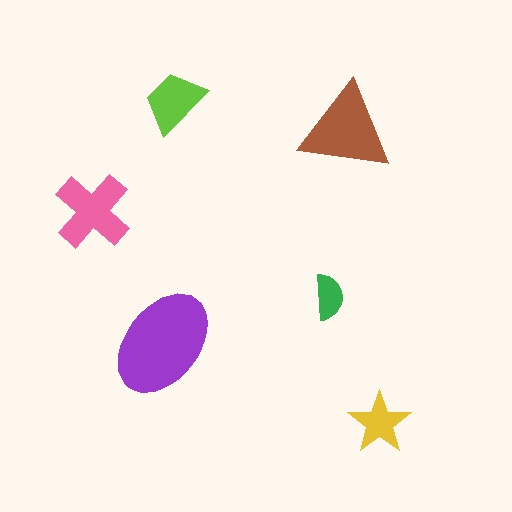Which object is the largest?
The purple ellipse.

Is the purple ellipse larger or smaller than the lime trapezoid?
Larger.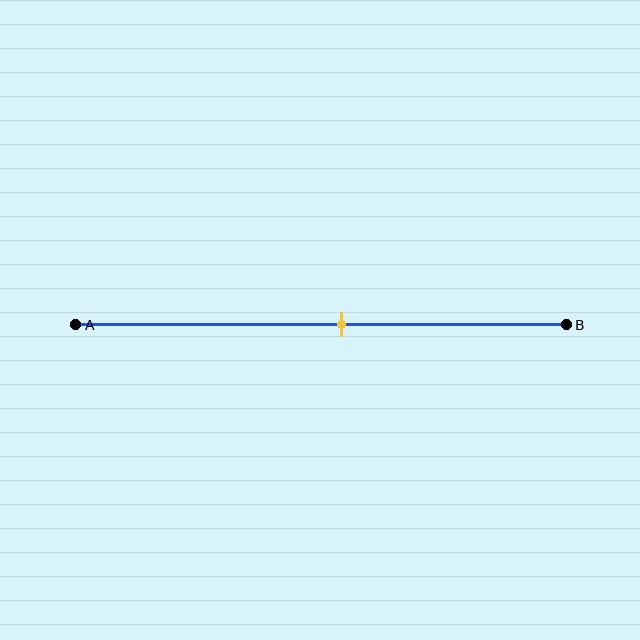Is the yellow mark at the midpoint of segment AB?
No, the mark is at about 55% from A, not at the 50% midpoint.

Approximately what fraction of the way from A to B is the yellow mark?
The yellow mark is approximately 55% of the way from A to B.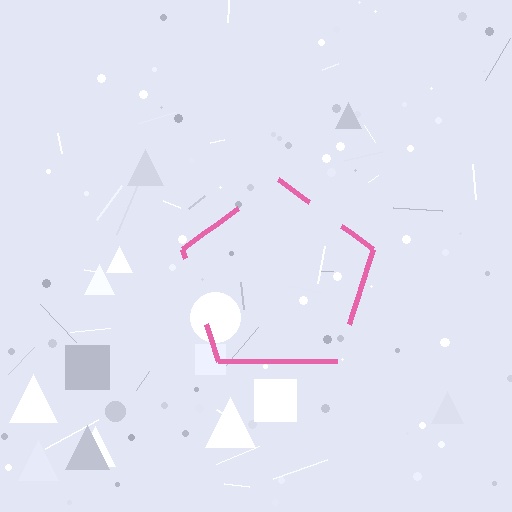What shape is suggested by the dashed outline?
The dashed outline suggests a pentagon.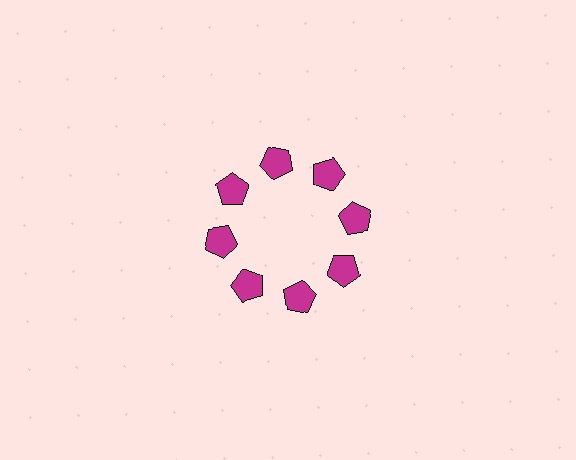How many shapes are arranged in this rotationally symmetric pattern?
There are 8 shapes, arranged in 8 groups of 1.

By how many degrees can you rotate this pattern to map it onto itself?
The pattern maps onto itself every 45 degrees of rotation.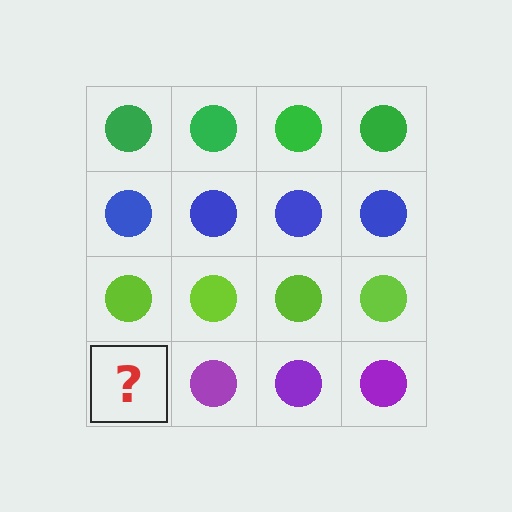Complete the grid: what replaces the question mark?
The question mark should be replaced with a purple circle.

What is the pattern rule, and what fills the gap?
The rule is that each row has a consistent color. The gap should be filled with a purple circle.